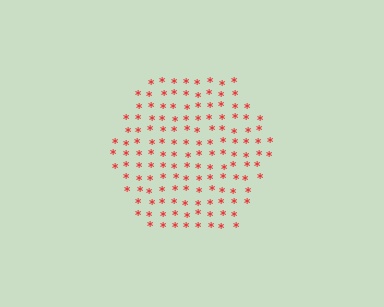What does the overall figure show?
The overall figure shows a hexagon.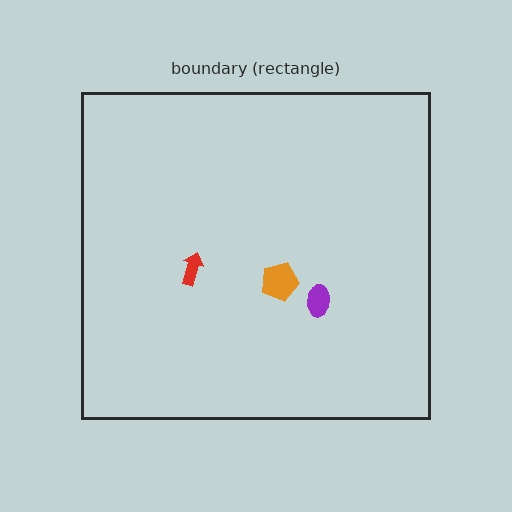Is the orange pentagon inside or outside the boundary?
Inside.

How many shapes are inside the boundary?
3 inside, 0 outside.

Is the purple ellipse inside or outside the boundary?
Inside.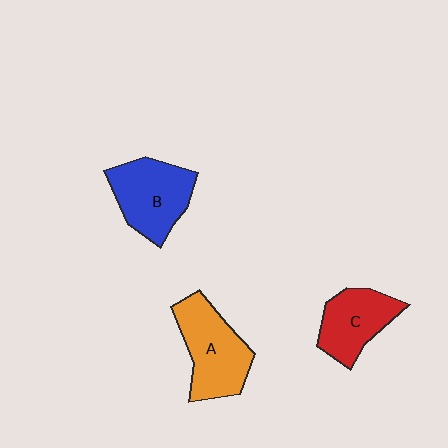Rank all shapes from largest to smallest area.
From largest to smallest: A (orange), B (blue), C (red).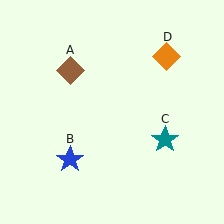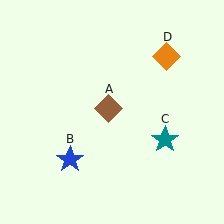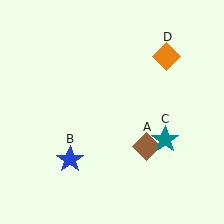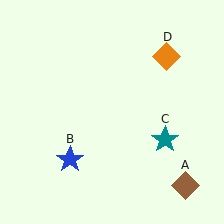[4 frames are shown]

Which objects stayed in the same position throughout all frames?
Blue star (object B) and teal star (object C) and orange diamond (object D) remained stationary.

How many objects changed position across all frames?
1 object changed position: brown diamond (object A).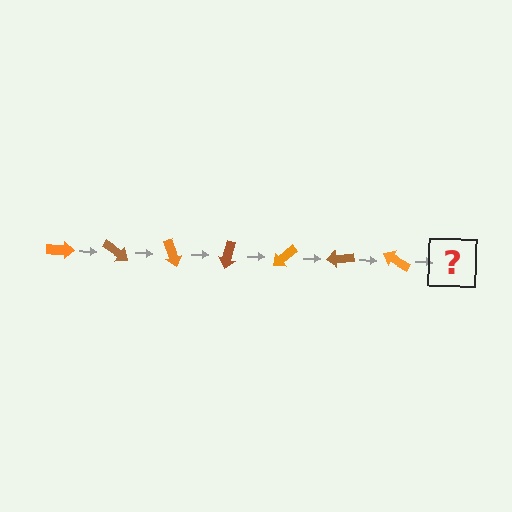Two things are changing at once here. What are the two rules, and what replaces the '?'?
The two rules are that it rotates 35 degrees each step and the color cycles through orange and brown. The '?' should be a brown arrow, rotated 245 degrees from the start.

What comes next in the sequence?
The next element should be a brown arrow, rotated 245 degrees from the start.